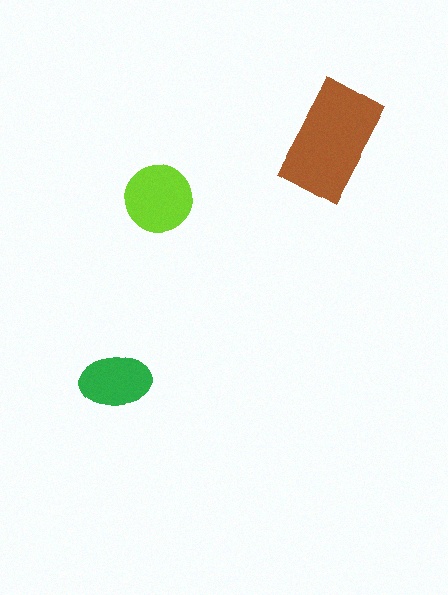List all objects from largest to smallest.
The brown rectangle, the lime circle, the green ellipse.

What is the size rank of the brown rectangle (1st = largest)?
1st.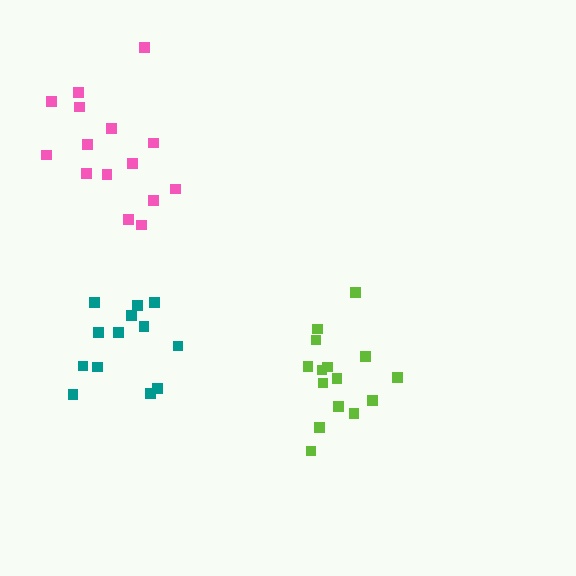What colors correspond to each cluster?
The clusters are colored: pink, teal, lime.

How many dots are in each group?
Group 1: 15 dots, Group 2: 13 dots, Group 3: 15 dots (43 total).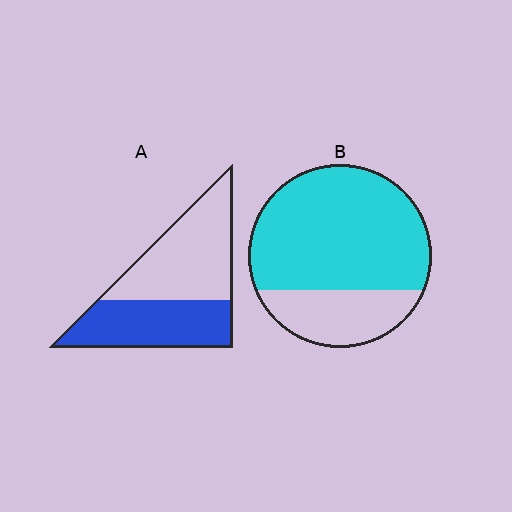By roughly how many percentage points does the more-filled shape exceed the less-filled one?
By roughly 30 percentage points (B over A).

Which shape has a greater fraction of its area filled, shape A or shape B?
Shape B.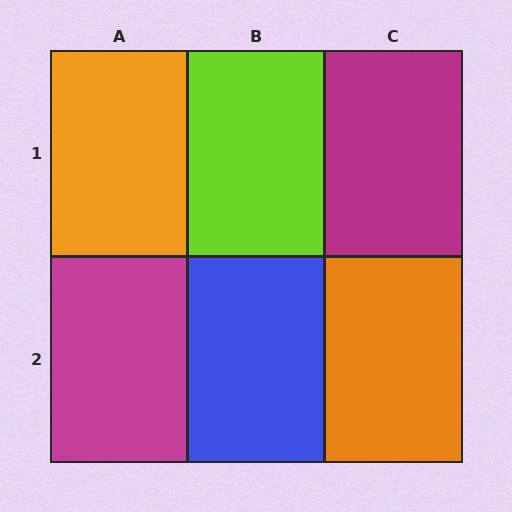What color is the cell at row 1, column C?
Magenta.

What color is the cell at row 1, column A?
Orange.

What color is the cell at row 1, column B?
Lime.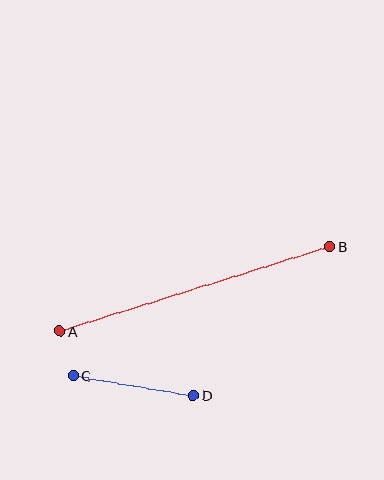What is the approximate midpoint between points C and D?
The midpoint is at approximately (133, 386) pixels.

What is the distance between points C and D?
The distance is approximately 122 pixels.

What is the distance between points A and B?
The distance is approximately 283 pixels.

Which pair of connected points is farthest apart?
Points A and B are farthest apart.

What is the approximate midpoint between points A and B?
The midpoint is at approximately (195, 289) pixels.